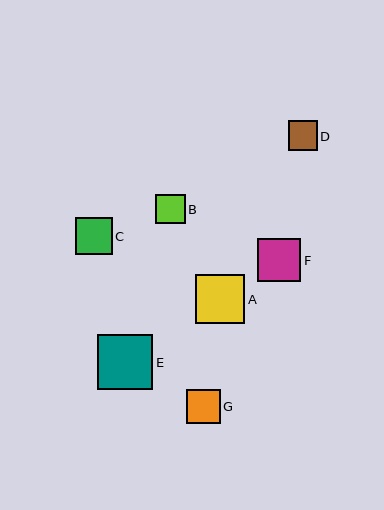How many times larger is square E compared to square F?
Square E is approximately 1.3 times the size of square F.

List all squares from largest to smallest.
From largest to smallest: E, A, F, C, G, B, D.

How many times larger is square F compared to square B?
Square F is approximately 1.5 times the size of square B.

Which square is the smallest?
Square D is the smallest with a size of approximately 29 pixels.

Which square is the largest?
Square E is the largest with a size of approximately 55 pixels.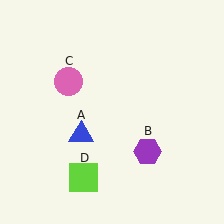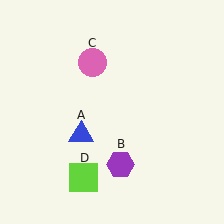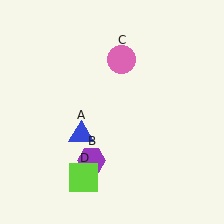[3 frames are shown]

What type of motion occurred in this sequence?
The purple hexagon (object B), pink circle (object C) rotated clockwise around the center of the scene.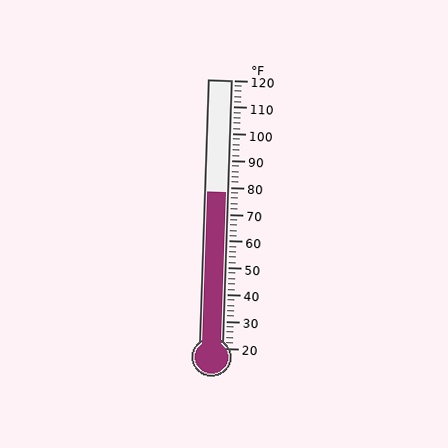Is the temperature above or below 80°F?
The temperature is below 80°F.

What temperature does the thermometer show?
The thermometer shows approximately 78°F.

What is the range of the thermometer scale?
The thermometer scale ranges from 20°F to 120°F.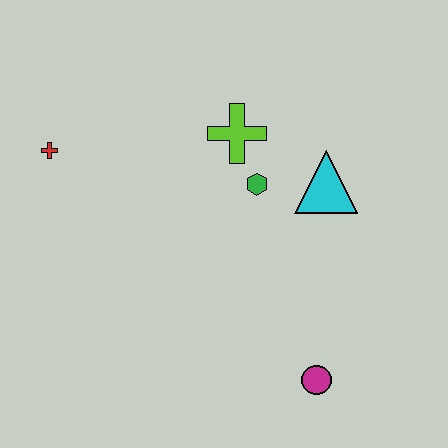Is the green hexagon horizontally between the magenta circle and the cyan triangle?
No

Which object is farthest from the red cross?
The magenta circle is farthest from the red cross.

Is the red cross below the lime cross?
Yes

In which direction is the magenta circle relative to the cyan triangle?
The magenta circle is below the cyan triangle.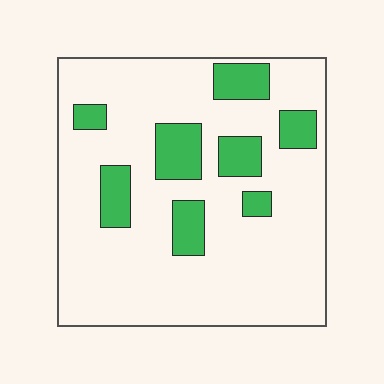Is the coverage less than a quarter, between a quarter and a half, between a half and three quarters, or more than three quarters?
Less than a quarter.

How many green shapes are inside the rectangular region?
8.